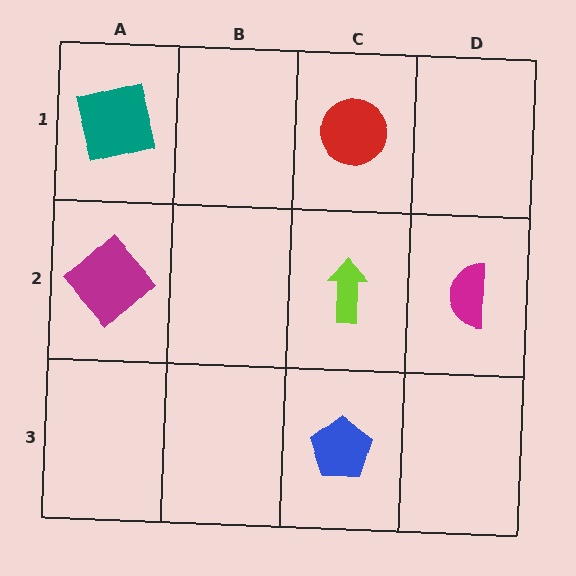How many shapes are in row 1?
2 shapes.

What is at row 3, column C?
A blue pentagon.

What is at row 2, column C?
A lime arrow.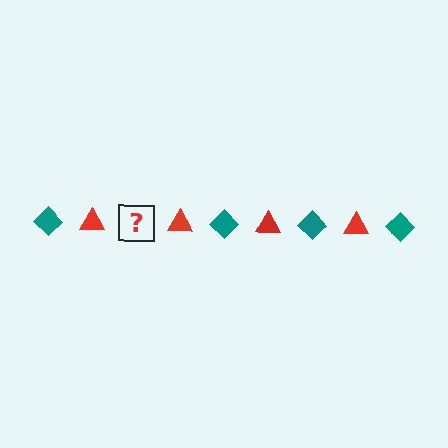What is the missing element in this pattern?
The missing element is a teal diamond.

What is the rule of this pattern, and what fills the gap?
The rule is that the pattern alternates between teal diamond and red triangle. The gap should be filled with a teal diamond.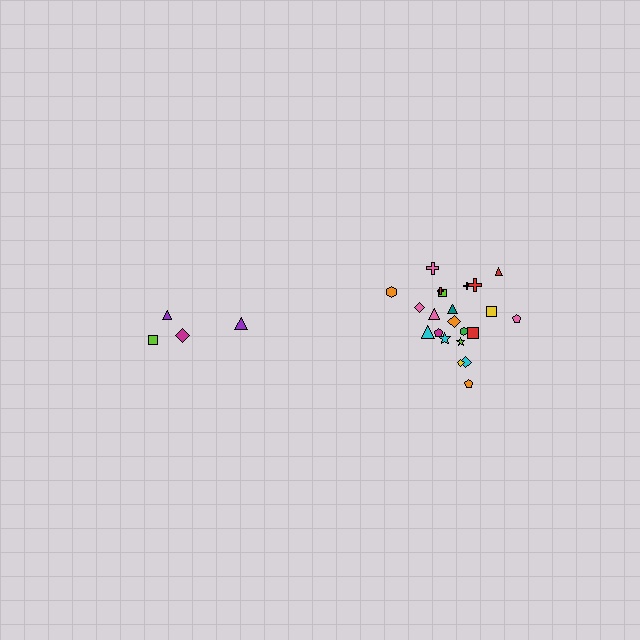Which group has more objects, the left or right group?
The right group.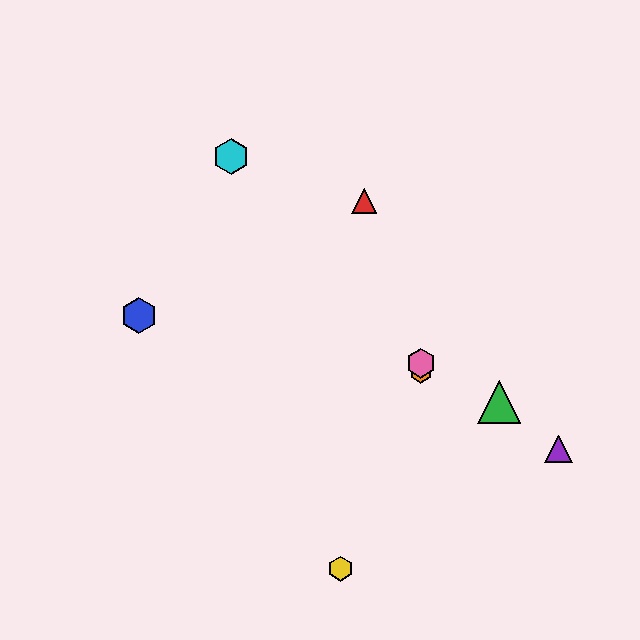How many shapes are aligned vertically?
2 shapes (the orange hexagon, the pink hexagon) are aligned vertically.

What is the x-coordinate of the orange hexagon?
The orange hexagon is at x≈421.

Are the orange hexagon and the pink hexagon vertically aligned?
Yes, both are at x≈421.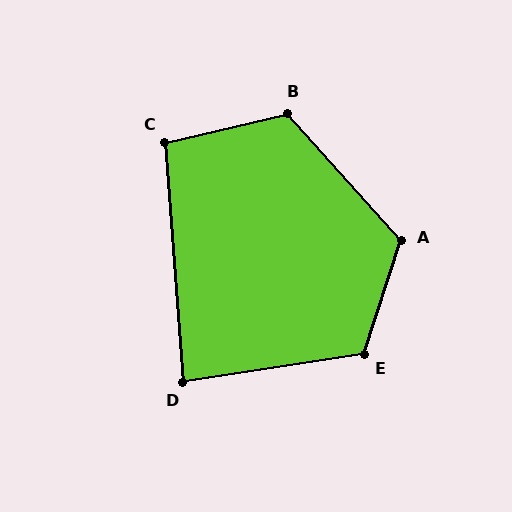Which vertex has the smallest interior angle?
D, at approximately 86 degrees.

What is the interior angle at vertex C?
Approximately 99 degrees (obtuse).